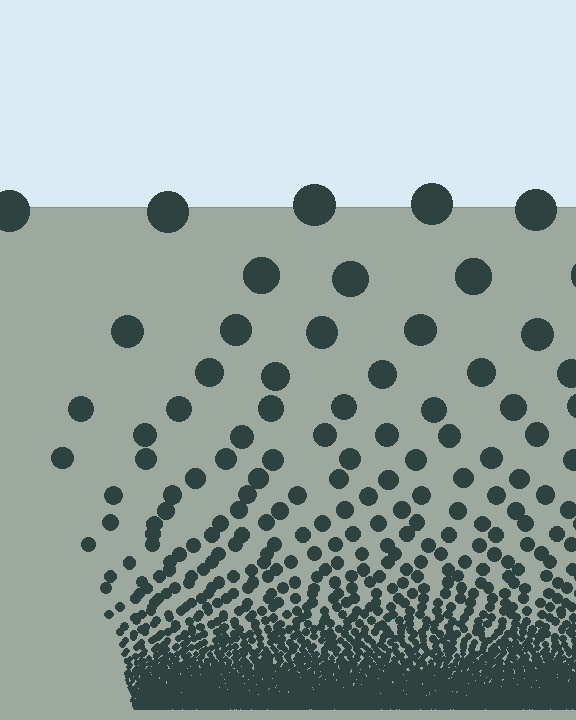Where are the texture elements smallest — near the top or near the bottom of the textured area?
Near the bottom.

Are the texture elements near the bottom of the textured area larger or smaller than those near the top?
Smaller. The gradient is inverted — elements near the bottom are smaller and denser.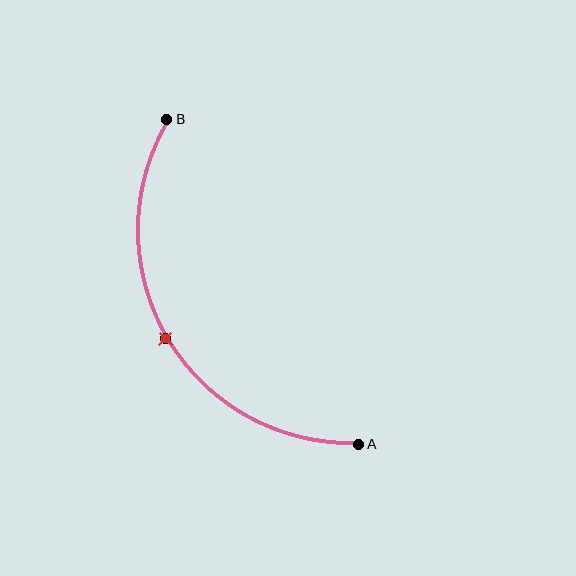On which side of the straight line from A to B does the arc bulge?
The arc bulges to the left of the straight line connecting A and B.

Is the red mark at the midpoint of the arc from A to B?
Yes. The red mark lies on the arc at equal arc-length from both A and B — it is the arc midpoint.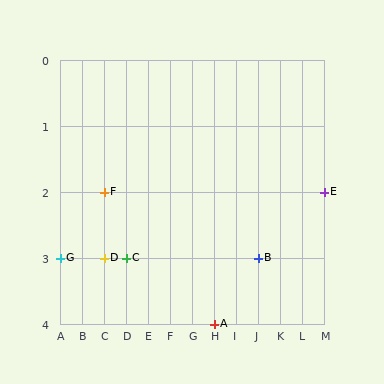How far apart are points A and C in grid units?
Points A and C are 4 columns and 1 row apart (about 4.1 grid units diagonally).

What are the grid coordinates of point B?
Point B is at grid coordinates (J, 3).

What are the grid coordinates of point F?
Point F is at grid coordinates (C, 2).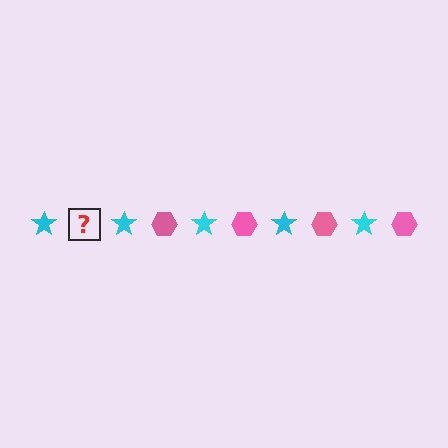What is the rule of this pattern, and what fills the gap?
The rule is that the pattern alternates between cyan star and pink hexagon. The gap should be filled with a pink hexagon.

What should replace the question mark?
The question mark should be replaced with a pink hexagon.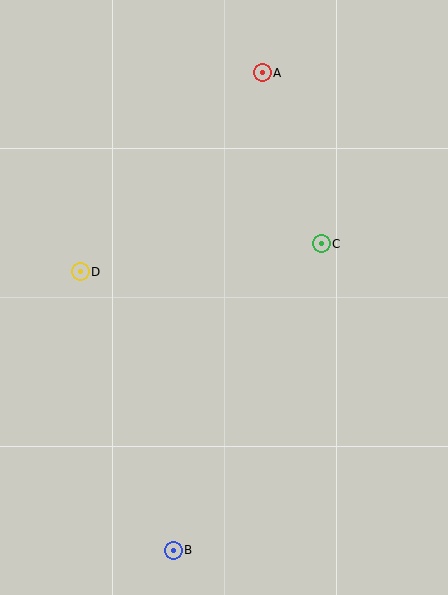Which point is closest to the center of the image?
Point C at (321, 244) is closest to the center.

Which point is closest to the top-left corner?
Point A is closest to the top-left corner.